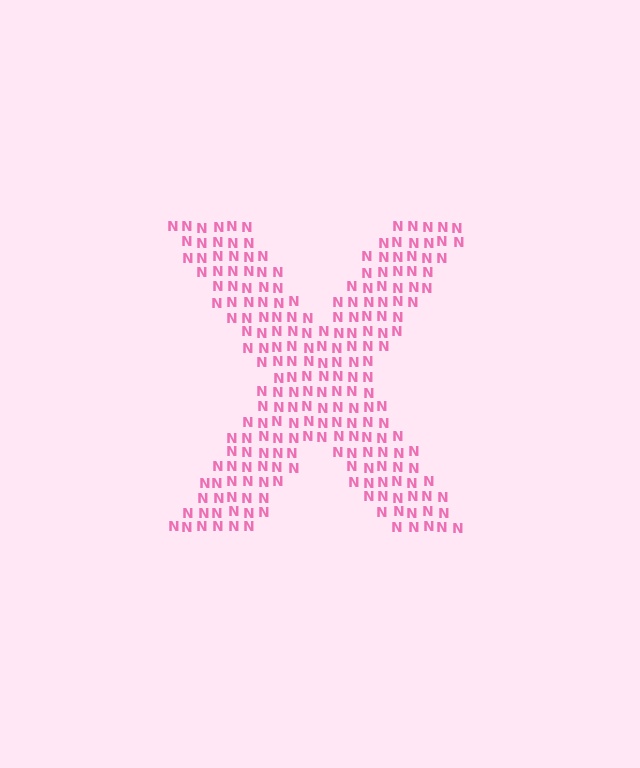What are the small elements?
The small elements are letter N's.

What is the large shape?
The large shape is the letter X.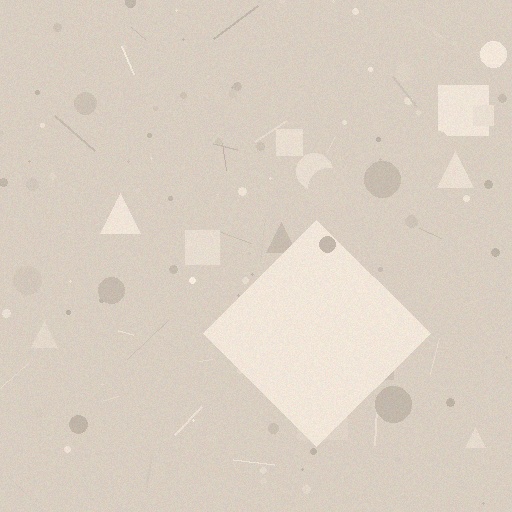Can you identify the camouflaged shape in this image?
The camouflaged shape is a diamond.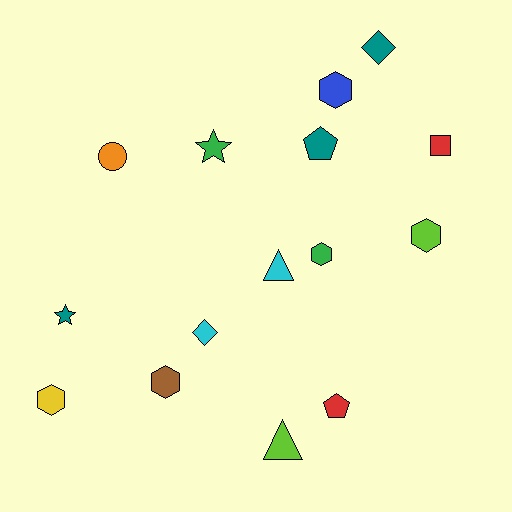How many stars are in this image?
There are 2 stars.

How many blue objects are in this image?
There is 1 blue object.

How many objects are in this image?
There are 15 objects.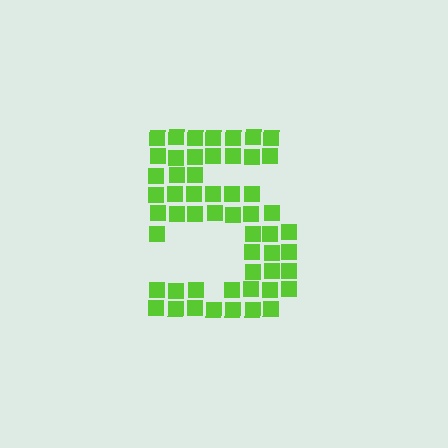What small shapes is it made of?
It is made of small squares.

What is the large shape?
The large shape is the digit 5.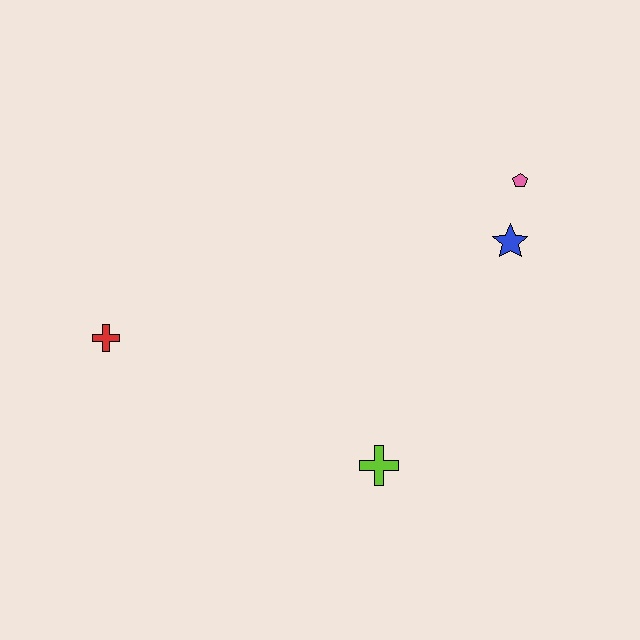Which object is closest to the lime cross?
The blue star is closest to the lime cross.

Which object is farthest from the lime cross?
The pink pentagon is farthest from the lime cross.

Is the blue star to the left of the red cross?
No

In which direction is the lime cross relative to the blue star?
The lime cross is below the blue star.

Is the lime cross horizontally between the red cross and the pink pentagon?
Yes